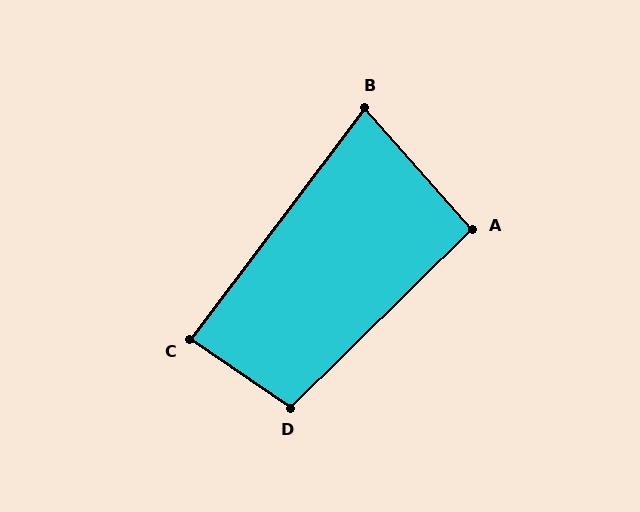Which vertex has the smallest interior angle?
B, at approximately 79 degrees.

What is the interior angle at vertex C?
Approximately 87 degrees (approximately right).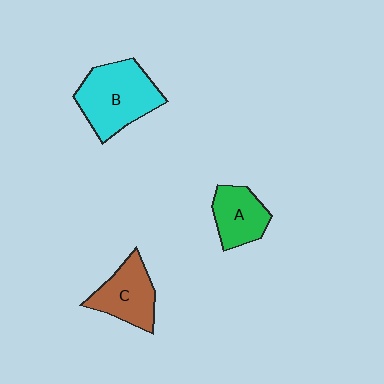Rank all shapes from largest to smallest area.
From largest to smallest: B (cyan), C (brown), A (green).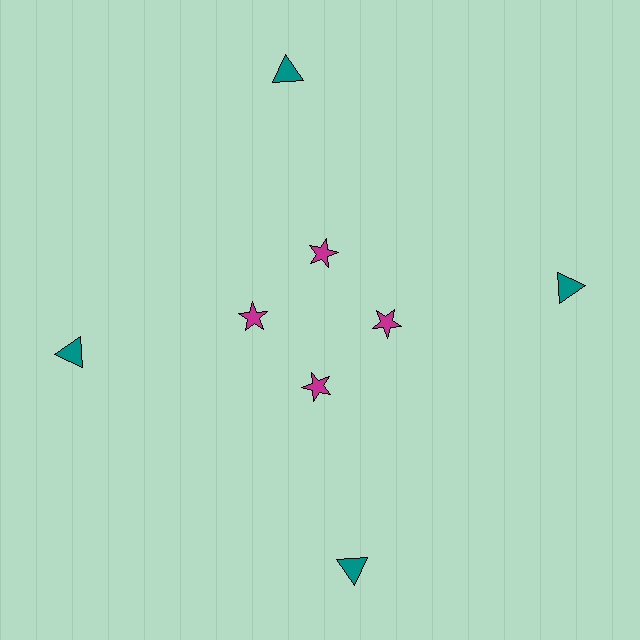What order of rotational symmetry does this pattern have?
This pattern has 4-fold rotational symmetry.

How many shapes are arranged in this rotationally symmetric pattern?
There are 8 shapes, arranged in 4 groups of 2.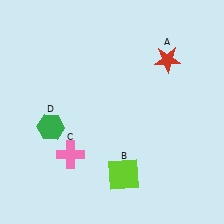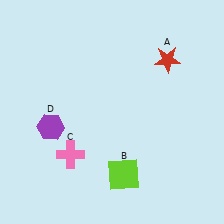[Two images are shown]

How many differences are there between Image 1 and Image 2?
There is 1 difference between the two images.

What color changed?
The hexagon (D) changed from green in Image 1 to purple in Image 2.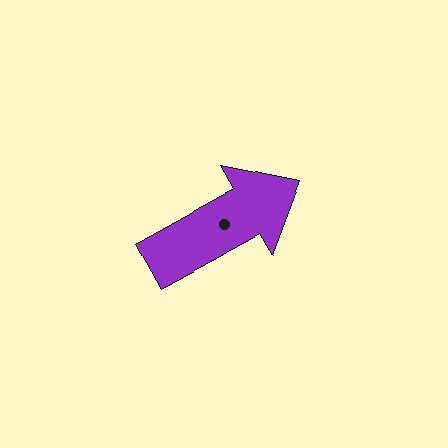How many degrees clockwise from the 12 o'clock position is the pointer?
Approximately 61 degrees.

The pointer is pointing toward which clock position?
Roughly 2 o'clock.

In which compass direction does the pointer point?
Northeast.